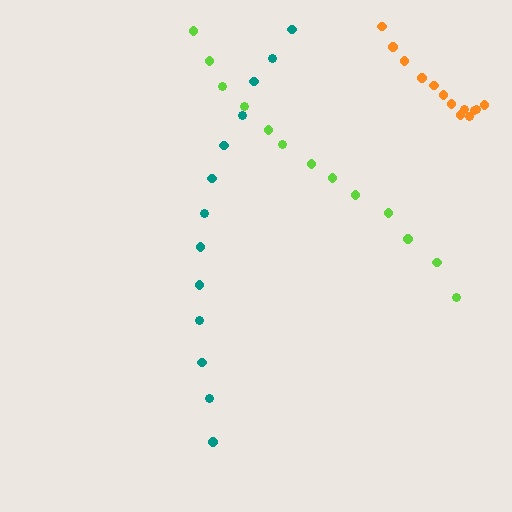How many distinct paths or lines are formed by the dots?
There are 3 distinct paths.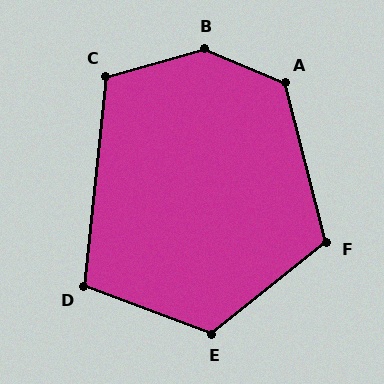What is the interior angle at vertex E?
Approximately 121 degrees (obtuse).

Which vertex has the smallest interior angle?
D, at approximately 104 degrees.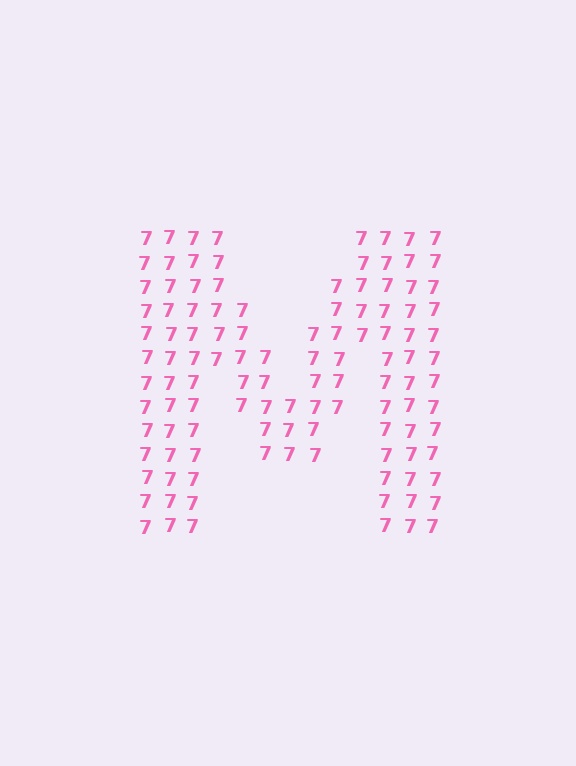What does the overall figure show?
The overall figure shows the letter M.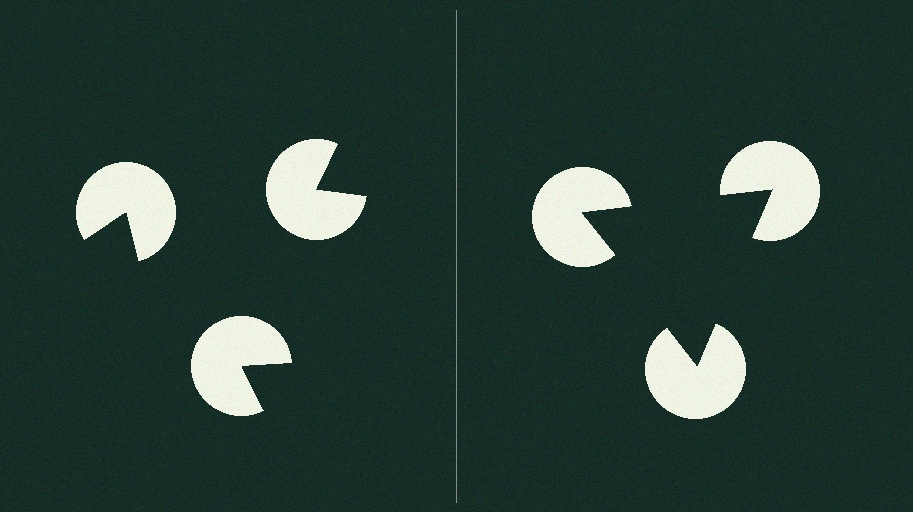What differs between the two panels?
The pac-man discs are positioned identically on both sides; only the wedge orientations differ. On the right they align to a triangle; on the left they are misaligned.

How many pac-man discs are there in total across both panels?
6 — 3 on each side.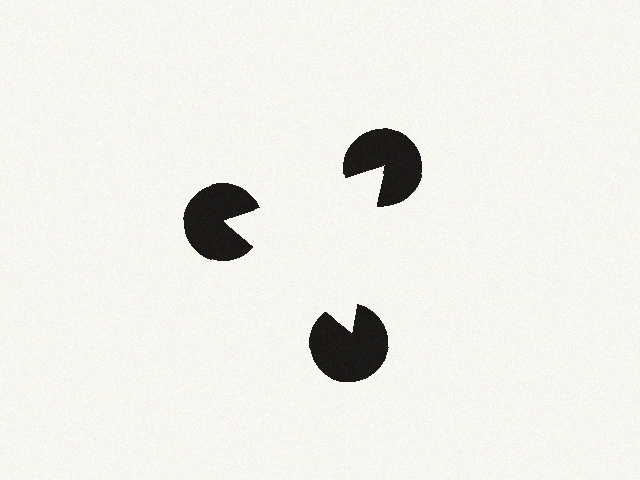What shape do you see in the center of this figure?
An illusory triangle — its edges are inferred from the aligned wedge cuts in the pac-man discs, not physically drawn.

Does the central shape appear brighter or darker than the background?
It typically appears slightly brighter than the background, even though no actual brightness change is drawn.